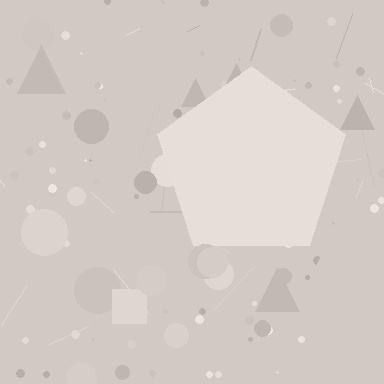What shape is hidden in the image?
A pentagon is hidden in the image.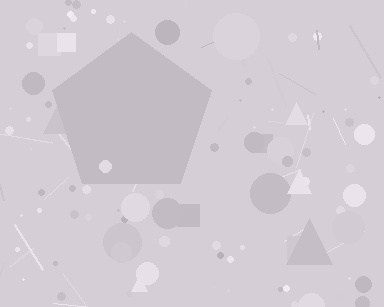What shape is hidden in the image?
A pentagon is hidden in the image.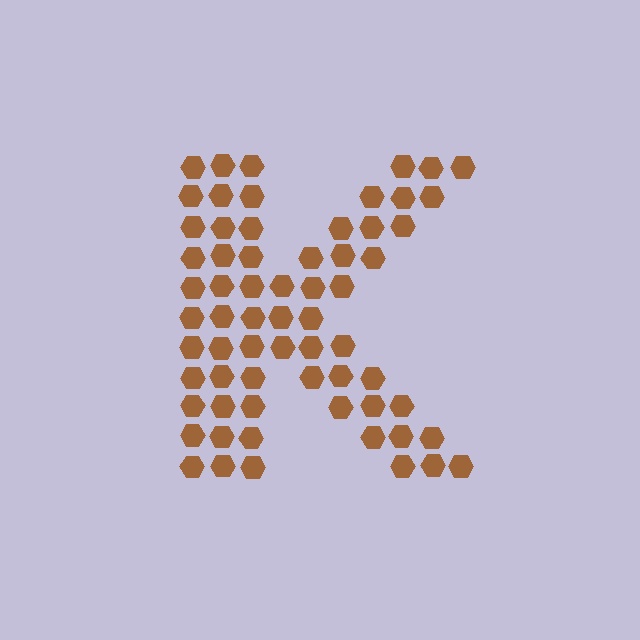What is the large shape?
The large shape is the letter K.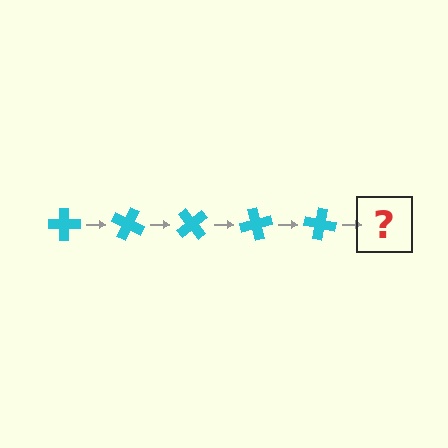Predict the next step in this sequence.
The next step is a cyan cross rotated 125 degrees.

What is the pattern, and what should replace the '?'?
The pattern is that the cross rotates 25 degrees each step. The '?' should be a cyan cross rotated 125 degrees.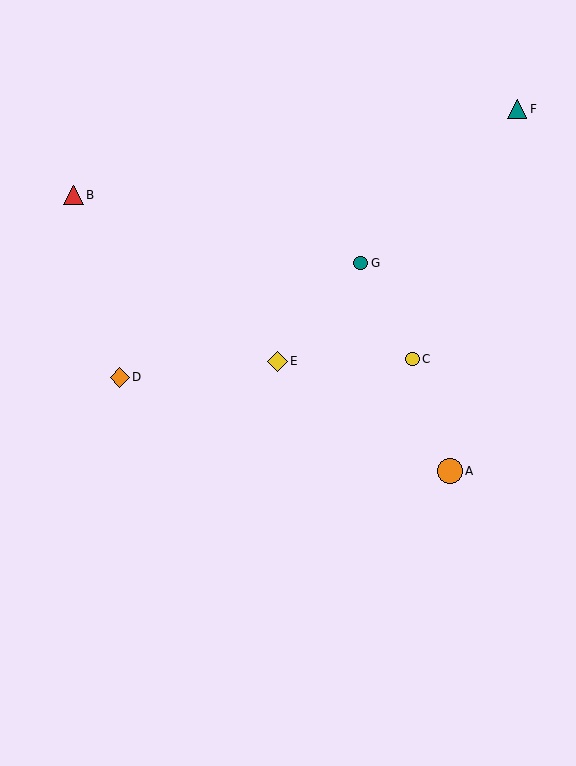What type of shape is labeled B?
Shape B is a red triangle.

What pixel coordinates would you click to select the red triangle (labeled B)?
Click at (73, 195) to select the red triangle B.